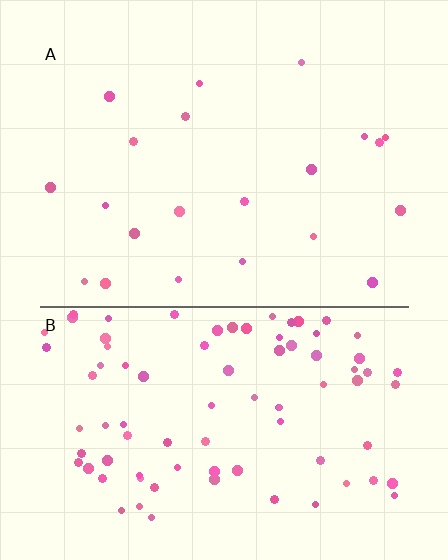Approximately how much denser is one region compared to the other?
Approximately 4.0× — region B over region A.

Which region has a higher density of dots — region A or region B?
B (the bottom).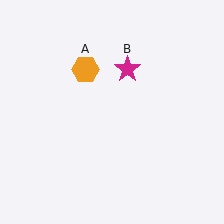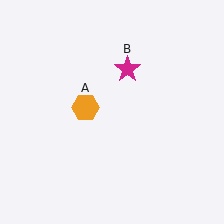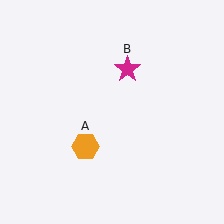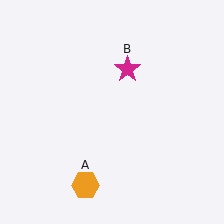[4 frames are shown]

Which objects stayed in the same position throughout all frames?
Magenta star (object B) remained stationary.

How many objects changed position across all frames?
1 object changed position: orange hexagon (object A).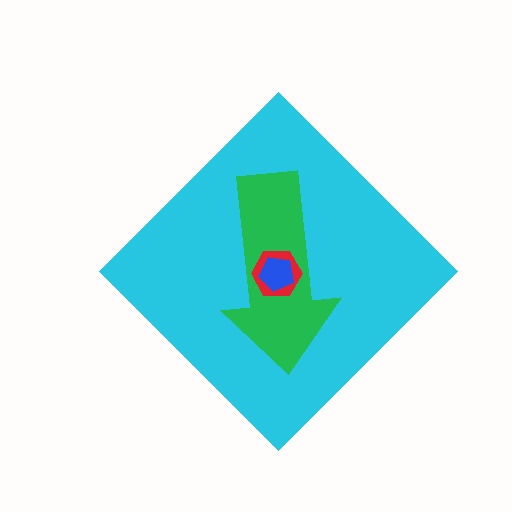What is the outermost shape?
The cyan diamond.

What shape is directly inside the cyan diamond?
The green arrow.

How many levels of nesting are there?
4.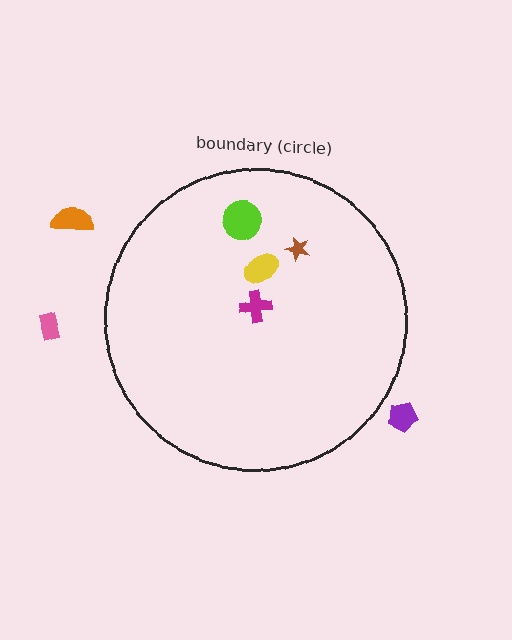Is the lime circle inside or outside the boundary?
Inside.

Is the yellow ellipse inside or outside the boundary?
Inside.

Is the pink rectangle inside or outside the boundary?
Outside.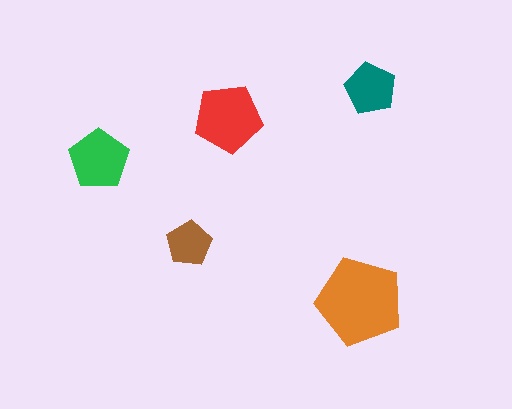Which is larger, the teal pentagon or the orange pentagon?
The orange one.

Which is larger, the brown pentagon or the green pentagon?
The green one.